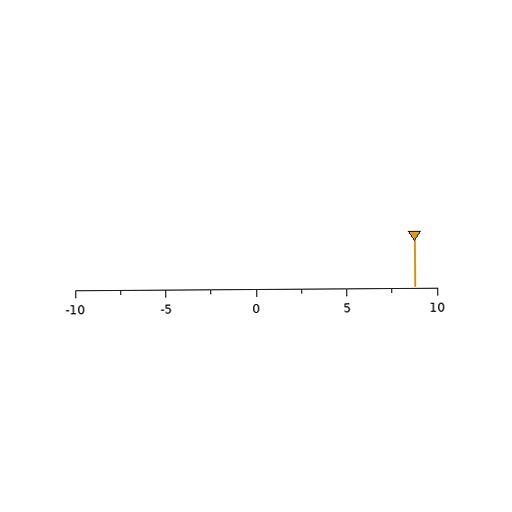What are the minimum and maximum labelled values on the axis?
The axis runs from -10 to 10.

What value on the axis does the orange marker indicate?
The marker indicates approximately 8.8.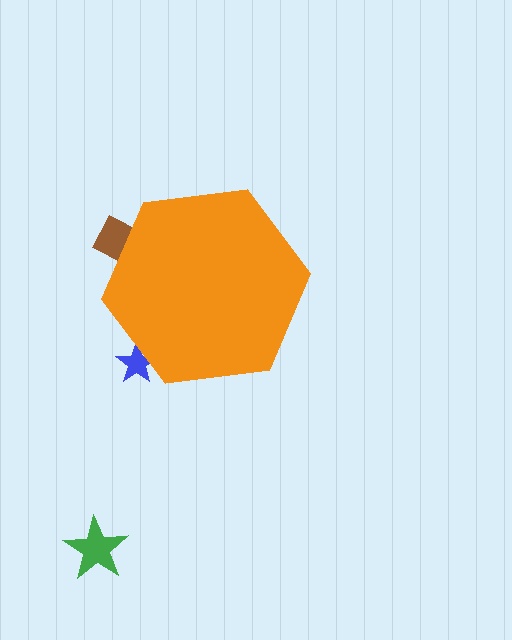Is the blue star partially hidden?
Yes, the blue star is partially hidden behind the orange hexagon.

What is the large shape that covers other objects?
An orange hexagon.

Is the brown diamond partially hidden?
Yes, the brown diamond is partially hidden behind the orange hexagon.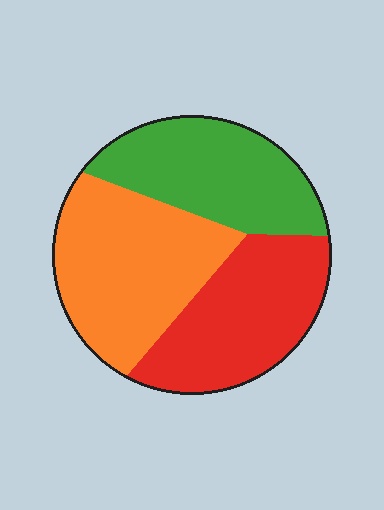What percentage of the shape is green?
Green covers around 30% of the shape.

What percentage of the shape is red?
Red takes up about one third (1/3) of the shape.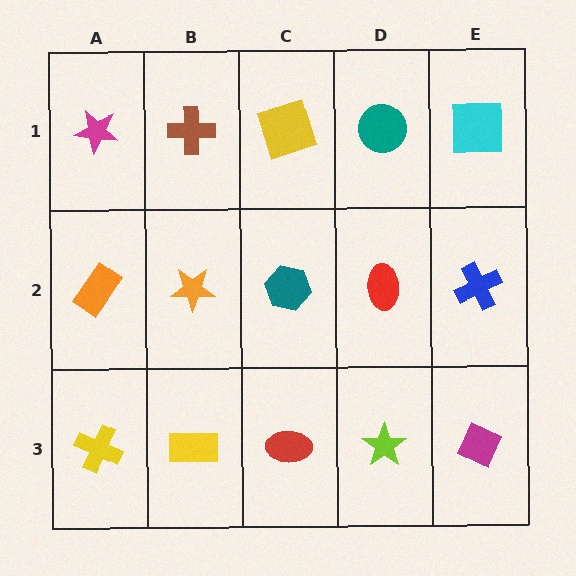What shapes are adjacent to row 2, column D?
A teal circle (row 1, column D), a lime star (row 3, column D), a teal hexagon (row 2, column C), a blue cross (row 2, column E).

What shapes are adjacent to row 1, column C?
A teal hexagon (row 2, column C), a brown cross (row 1, column B), a teal circle (row 1, column D).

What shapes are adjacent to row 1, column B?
An orange star (row 2, column B), a magenta star (row 1, column A), a yellow square (row 1, column C).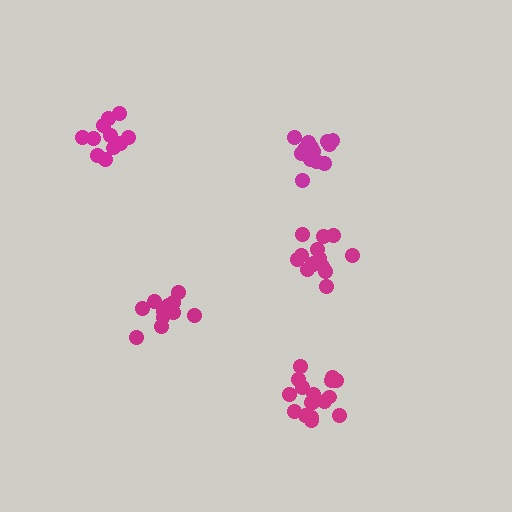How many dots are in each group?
Group 1: 11 dots, Group 2: 12 dots, Group 3: 17 dots, Group 4: 17 dots, Group 5: 13 dots (70 total).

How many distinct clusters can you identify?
There are 5 distinct clusters.